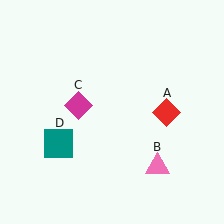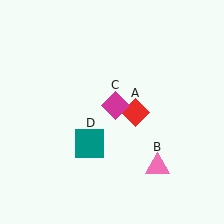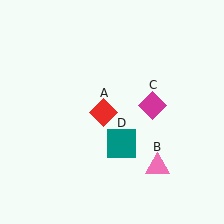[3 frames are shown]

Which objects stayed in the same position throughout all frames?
Pink triangle (object B) remained stationary.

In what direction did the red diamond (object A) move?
The red diamond (object A) moved left.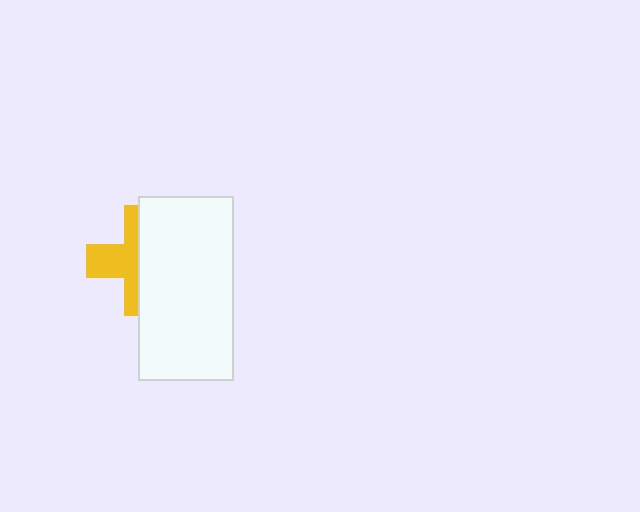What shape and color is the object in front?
The object in front is a white rectangle.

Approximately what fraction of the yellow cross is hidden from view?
Roughly 55% of the yellow cross is hidden behind the white rectangle.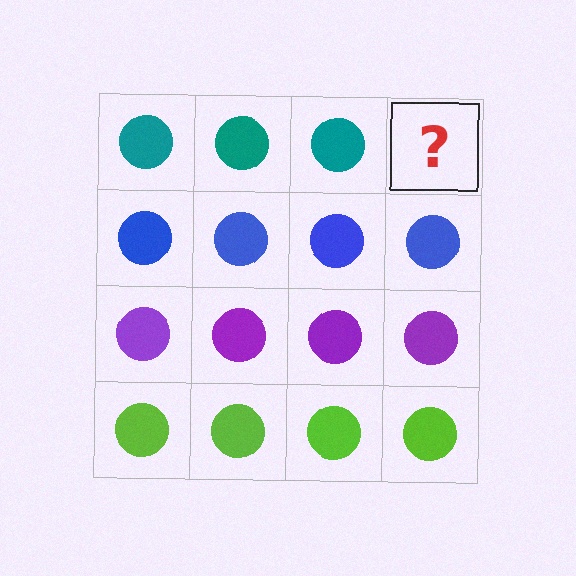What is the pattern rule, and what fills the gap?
The rule is that each row has a consistent color. The gap should be filled with a teal circle.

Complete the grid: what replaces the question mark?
The question mark should be replaced with a teal circle.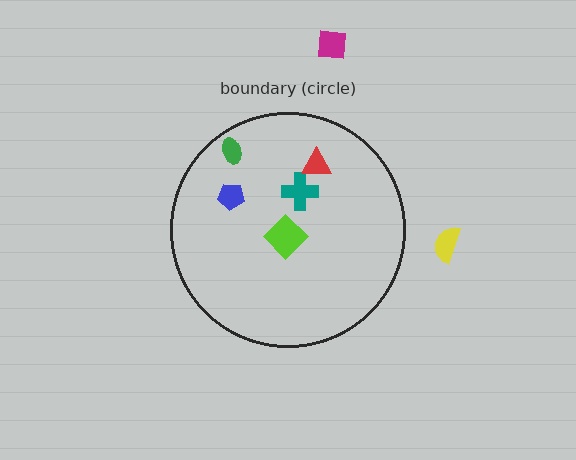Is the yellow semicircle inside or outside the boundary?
Outside.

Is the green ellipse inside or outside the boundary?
Inside.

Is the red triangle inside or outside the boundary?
Inside.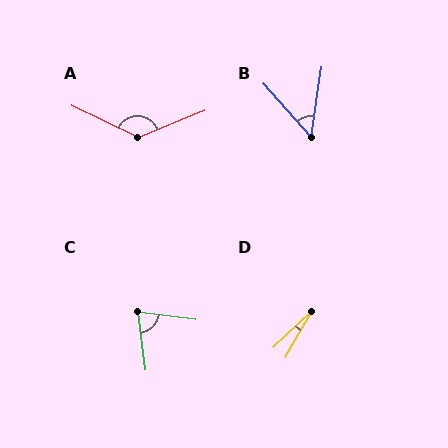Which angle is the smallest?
D, at approximately 17 degrees.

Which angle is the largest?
A, at approximately 132 degrees.